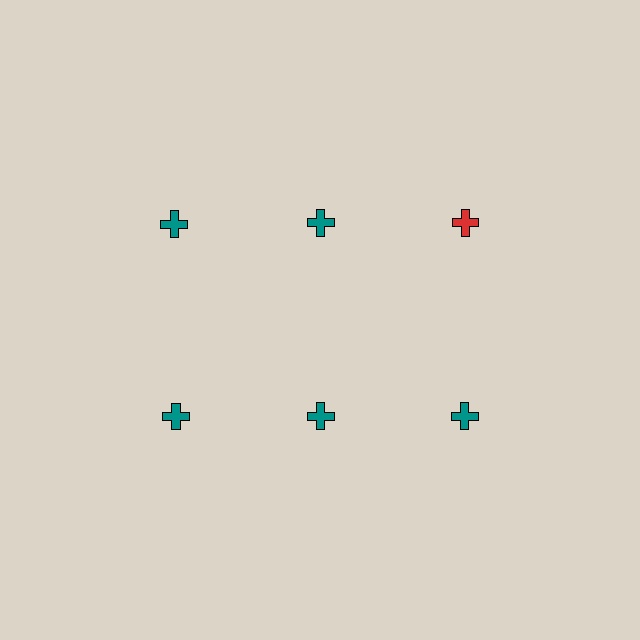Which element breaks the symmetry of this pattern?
The red cross in the top row, center column breaks the symmetry. All other shapes are teal crosses.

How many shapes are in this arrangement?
There are 6 shapes arranged in a grid pattern.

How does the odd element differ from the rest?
It has a different color: red instead of teal.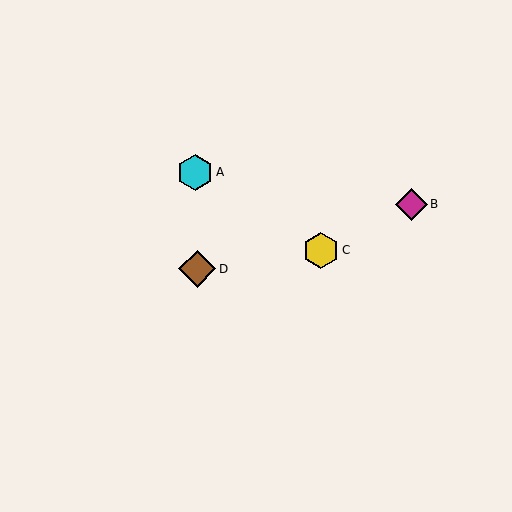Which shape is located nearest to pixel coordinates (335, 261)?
The yellow hexagon (labeled C) at (321, 250) is nearest to that location.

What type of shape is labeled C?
Shape C is a yellow hexagon.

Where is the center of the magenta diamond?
The center of the magenta diamond is at (411, 204).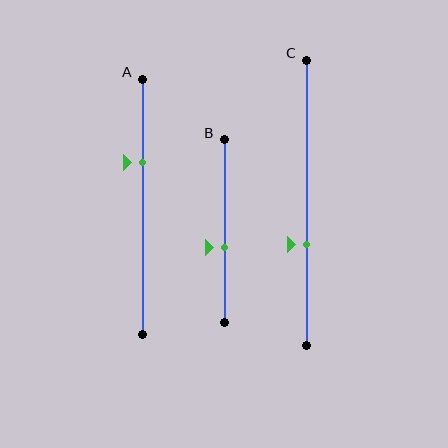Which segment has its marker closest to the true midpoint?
Segment B has its marker closest to the true midpoint.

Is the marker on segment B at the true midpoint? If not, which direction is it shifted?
No, the marker on segment B is shifted downward by about 9% of the segment length.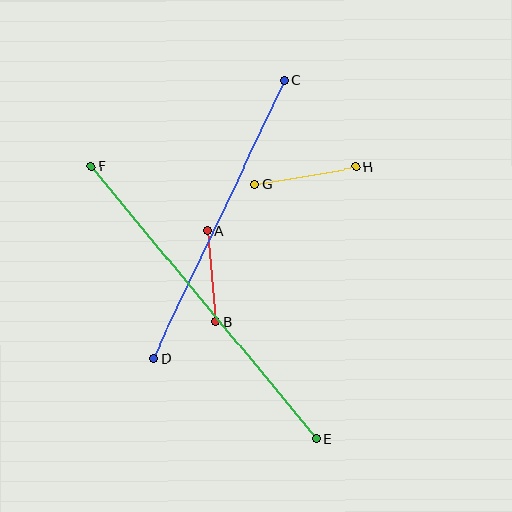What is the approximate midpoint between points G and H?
The midpoint is at approximately (305, 176) pixels.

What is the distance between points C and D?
The distance is approximately 307 pixels.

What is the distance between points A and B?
The distance is approximately 91 pixels.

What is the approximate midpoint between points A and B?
The midpoint is at approximately (212, 276) pixels.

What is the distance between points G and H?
The distance is approximately 103 pixels.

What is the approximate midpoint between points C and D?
The midpoint is at approximately (219, 219) pixels.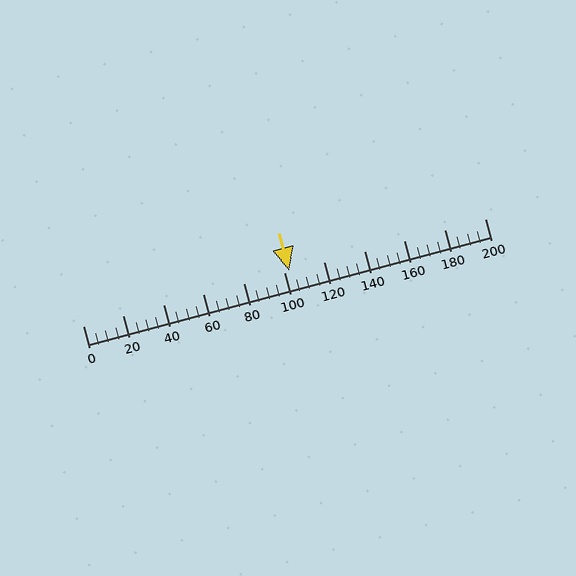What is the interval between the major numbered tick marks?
The major tick marks are spaced 20 units apart.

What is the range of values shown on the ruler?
The ruler shows values from 0 to 200.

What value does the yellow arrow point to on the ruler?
The yellow arrow points to approximately 103.